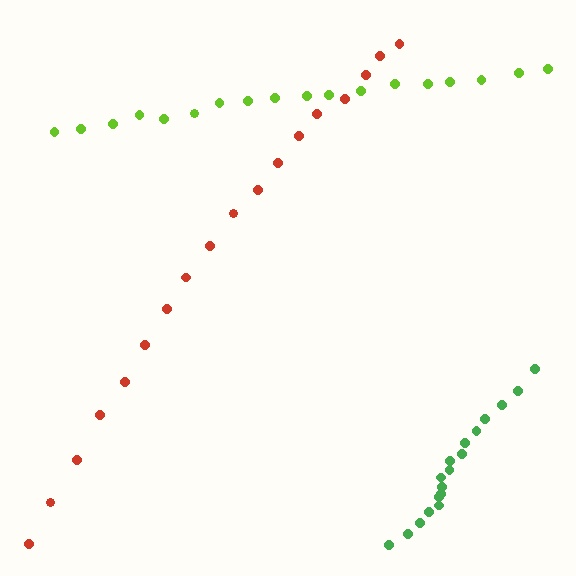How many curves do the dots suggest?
There are 3 distinct paths.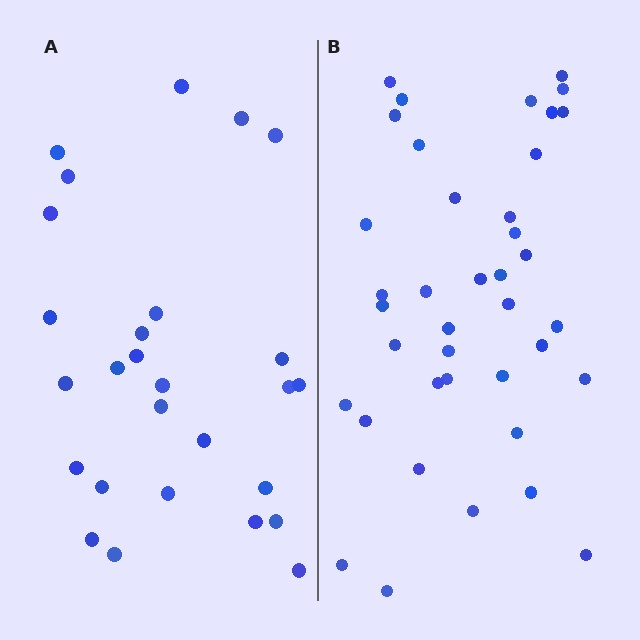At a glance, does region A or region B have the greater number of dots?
Region B (the right region) has more dots.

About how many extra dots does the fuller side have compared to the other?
Region B has roughly 12 or so more dots than region A.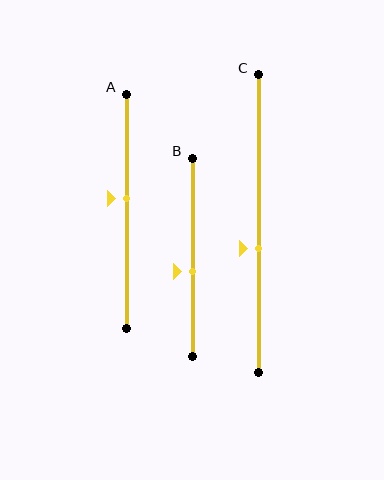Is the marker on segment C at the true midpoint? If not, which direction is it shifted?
No, the marker on segment C is shifted downward by about 8% of the segment length.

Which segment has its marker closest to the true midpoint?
Segment A has its marker closest to the true midpoint.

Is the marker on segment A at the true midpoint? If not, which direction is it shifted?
No, the marker on segment A is shifted upward by about 5% of the segment length.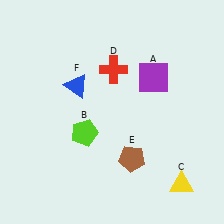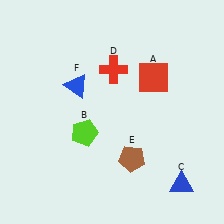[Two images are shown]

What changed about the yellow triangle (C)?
In Image 1, C is yellow. In Image 2, it changed to blue.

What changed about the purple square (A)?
In Image 1, A is purple. In Image 2, it changed to red.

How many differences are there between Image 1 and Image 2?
There are 2 differences between the two images.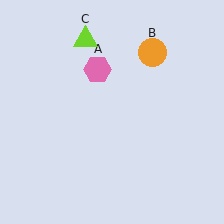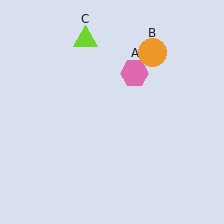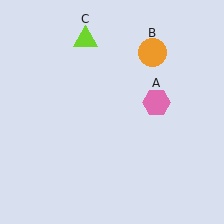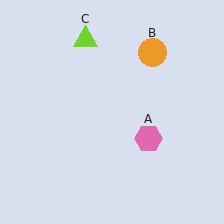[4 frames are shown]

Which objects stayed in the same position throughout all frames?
Orange circle (object B) and lime triangle (object C) remained stationary.